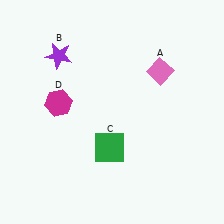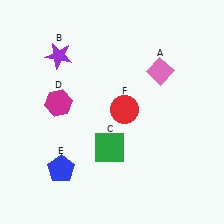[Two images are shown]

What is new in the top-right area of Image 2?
A red circle (F) was added in the top-right area of Image 2.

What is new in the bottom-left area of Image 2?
A blue pentagon (E) was added in the bottom-left area of Image 2.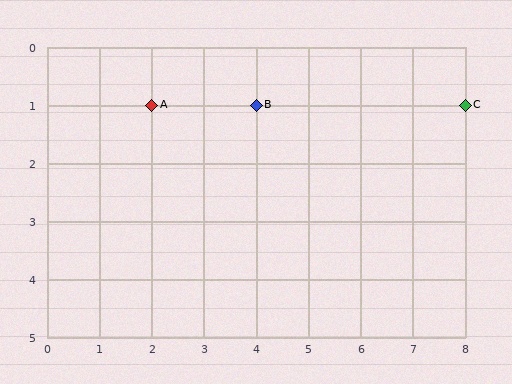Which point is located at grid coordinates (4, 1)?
Point B is at (4, 1).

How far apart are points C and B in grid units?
Points C and B are 4 columns apart.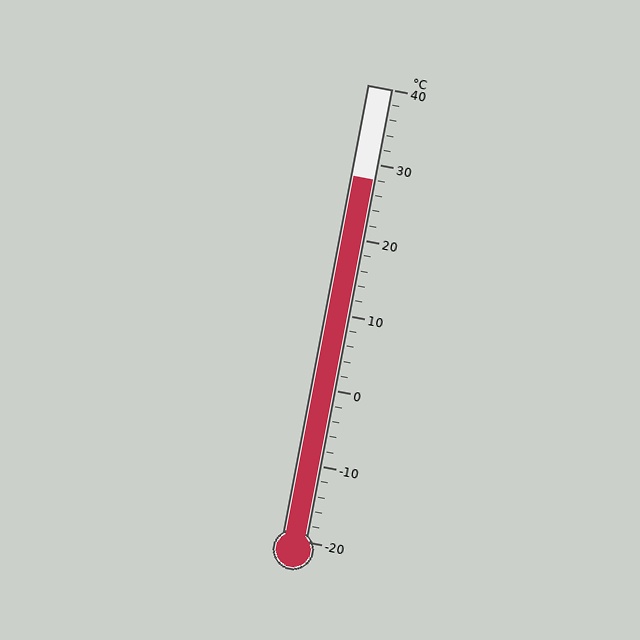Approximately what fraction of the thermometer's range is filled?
The thermometer is filled to approximately 80% of its range.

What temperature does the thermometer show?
The thermometer shows approximately 28°C.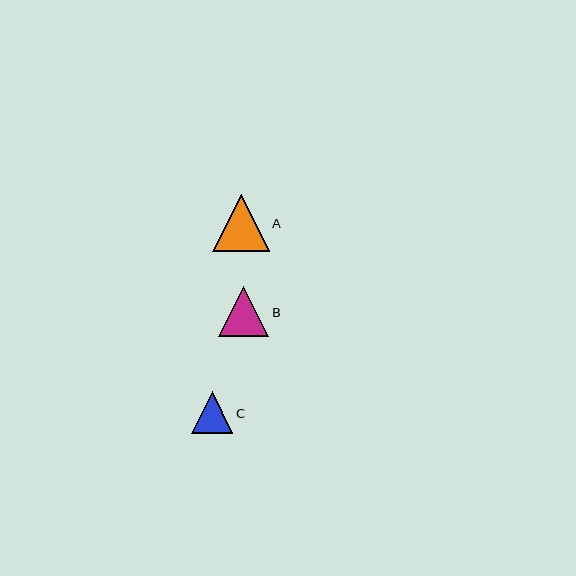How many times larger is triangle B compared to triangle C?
Triangle B is approximately 1.2 times the size of triangle C.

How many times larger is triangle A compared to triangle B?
Triangle A is approximately 1.1 times the size of triangle B.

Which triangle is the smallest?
Triangle C is the smallest with a size of approximately 42 pixels.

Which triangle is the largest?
Triangle A is the largest with a size of approximately 57 pixels.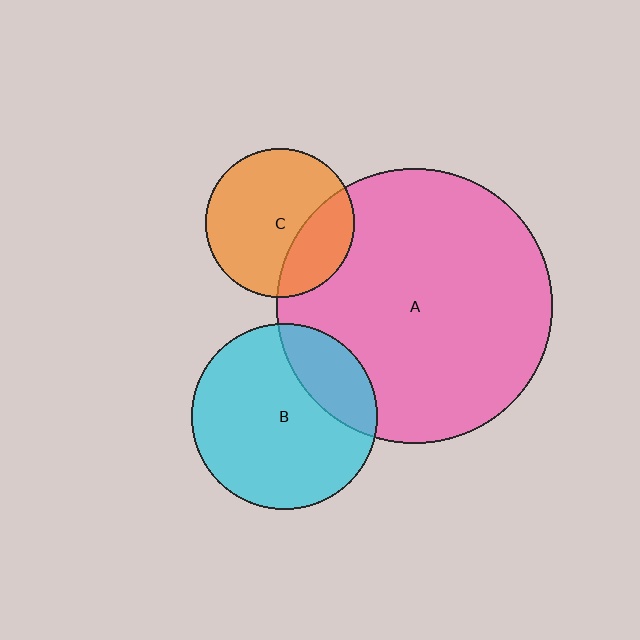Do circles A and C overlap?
Yes.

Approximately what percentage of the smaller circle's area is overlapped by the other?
Approximately 30%.